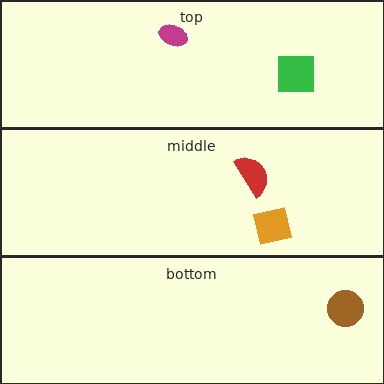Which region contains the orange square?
The middle region.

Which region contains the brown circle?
The bottom region.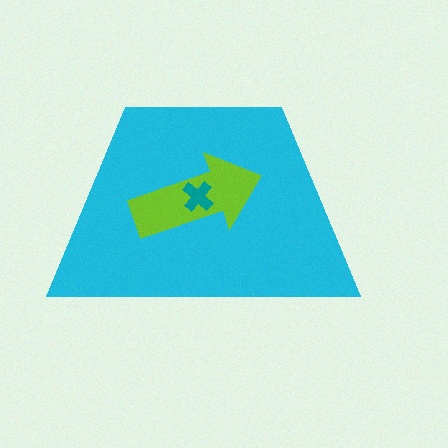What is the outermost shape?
The cyan trapezoid.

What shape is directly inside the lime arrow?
The teal cross.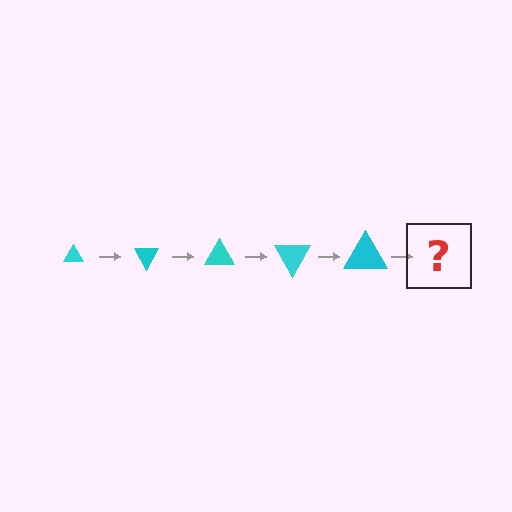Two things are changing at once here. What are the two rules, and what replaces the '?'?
The two rules are that the triangle grows larger each step and it rotates 60 degrees each step. The '?' should be a triangle, larger than the previous one and rotated 300 degrees from the start.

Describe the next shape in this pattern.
It should be a triangle, larger than the previous one and rotated 300 degrees from the start.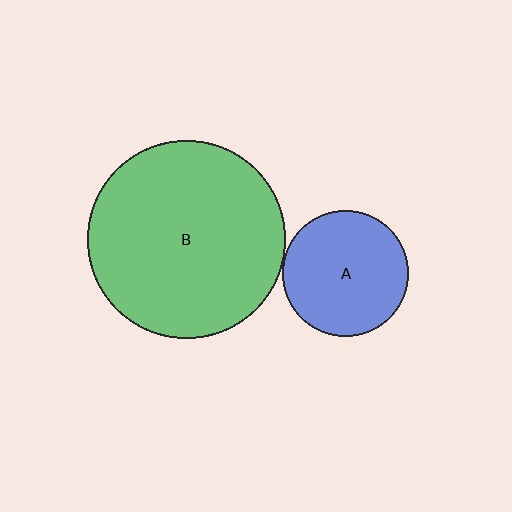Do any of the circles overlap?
No, none of the circles overlap.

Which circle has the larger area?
Circle B (green).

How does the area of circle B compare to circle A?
Approximately 2.4 times.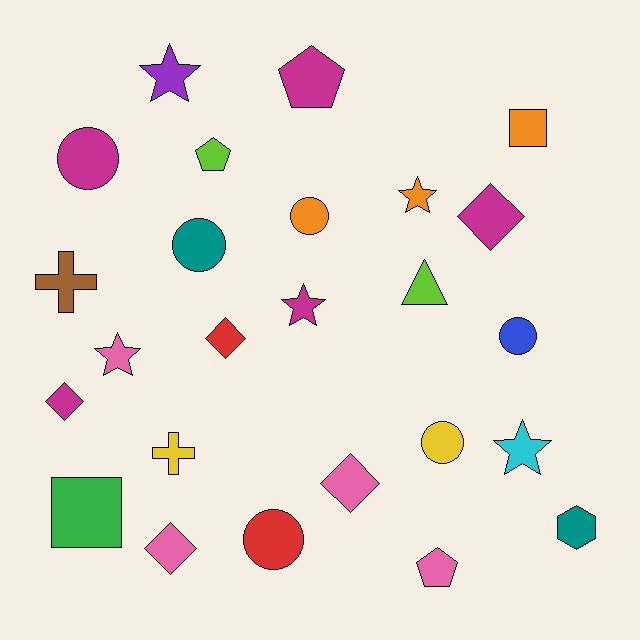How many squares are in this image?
There are 2 squares.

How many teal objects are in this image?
There are 2 teal objects.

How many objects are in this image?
There are 25 objects.